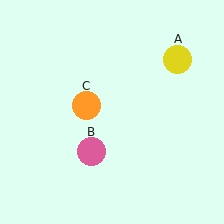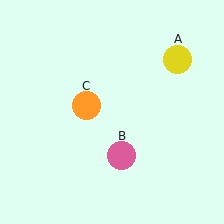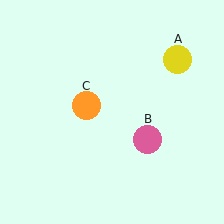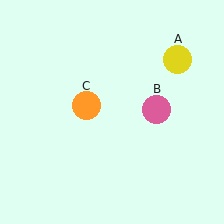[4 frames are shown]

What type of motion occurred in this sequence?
The pink circle (object B) rotated counterclockwise around the center of the scene.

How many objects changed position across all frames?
1 object changed position: pink circle (object B).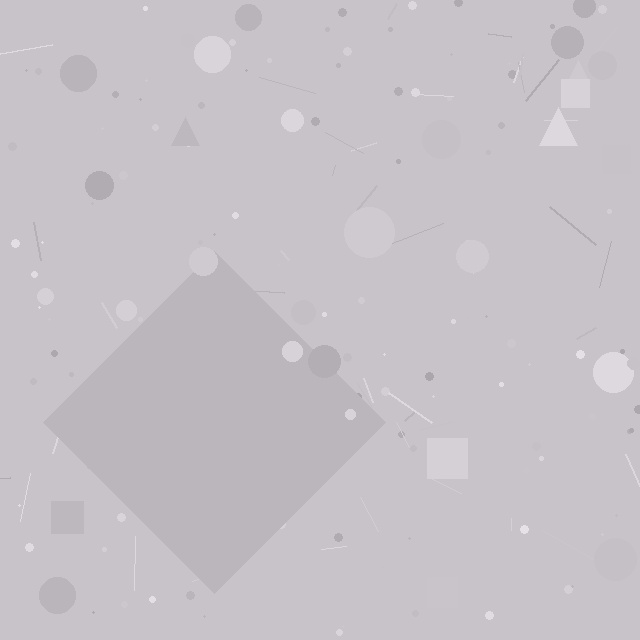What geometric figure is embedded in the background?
A diamond is embedded in the background.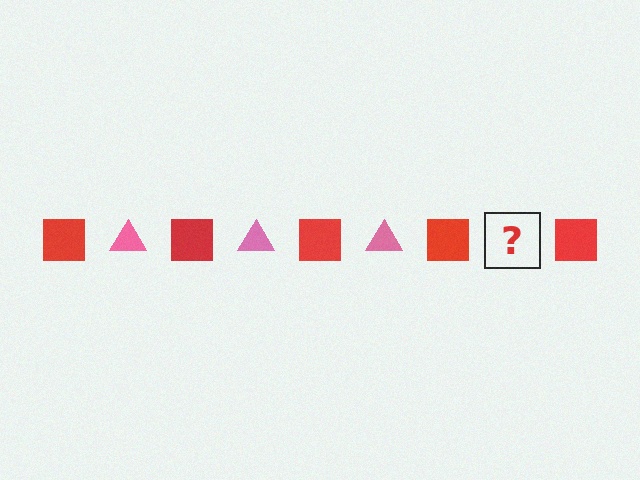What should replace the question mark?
The question mark should be replaced with a pink triangle.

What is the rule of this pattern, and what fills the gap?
The rule is that the pattern alternates between red square and pink triangle. The gap should be filled with a pink triangle.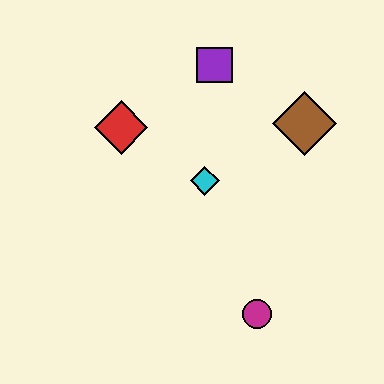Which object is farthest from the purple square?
The magenta circle is farthest from the purple square.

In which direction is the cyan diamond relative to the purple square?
The cyan diamond is below the purple square.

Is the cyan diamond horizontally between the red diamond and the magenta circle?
Yes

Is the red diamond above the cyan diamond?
Yes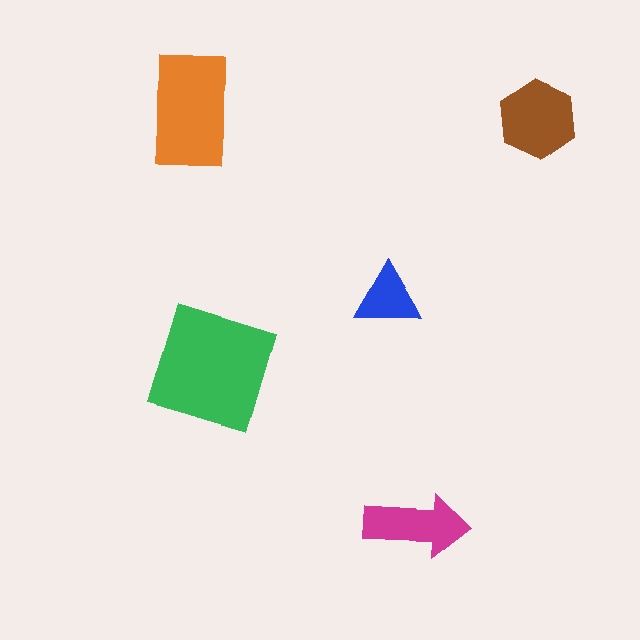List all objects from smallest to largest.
The blue triangle, the magenta arrow, the brown hexagon, the orange rectangle, the green square.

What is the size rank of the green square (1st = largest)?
1st.